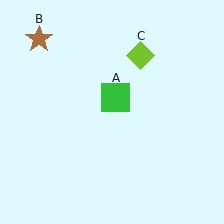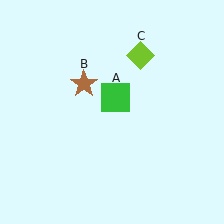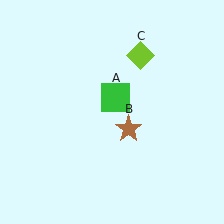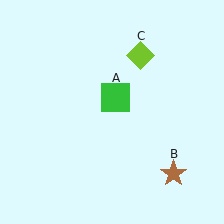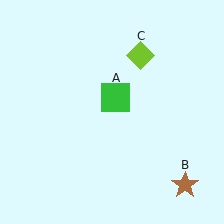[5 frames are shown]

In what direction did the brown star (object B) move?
The brown star (object B) moved down and to the right.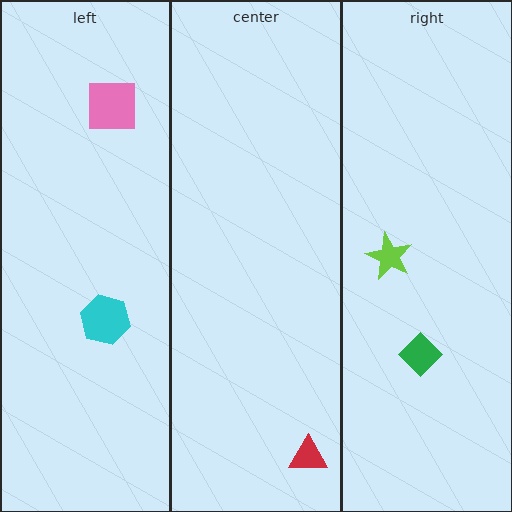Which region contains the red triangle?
The center region.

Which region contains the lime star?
The right region.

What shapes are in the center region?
The red triangle.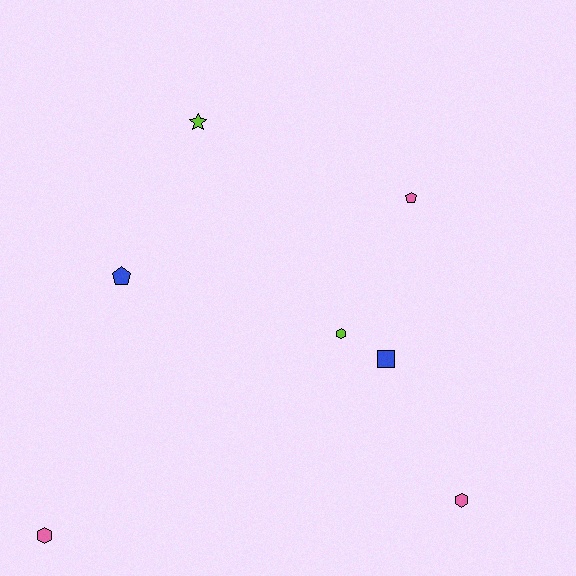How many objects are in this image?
There are 7 objects.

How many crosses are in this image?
There are no crosses.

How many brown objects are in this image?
There are no brown objects.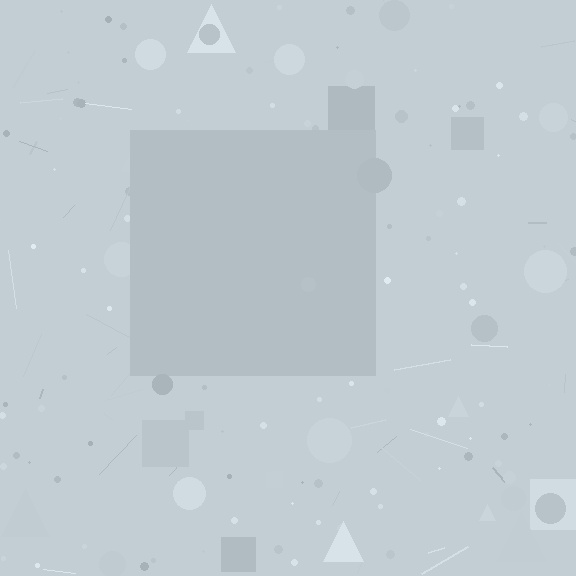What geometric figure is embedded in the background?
A square is embedded in the background.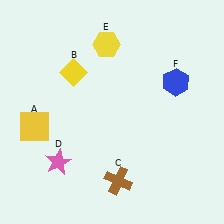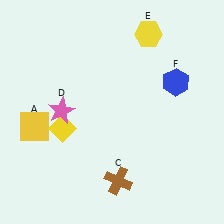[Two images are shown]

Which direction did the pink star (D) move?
The pink star (D) moved up.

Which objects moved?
The objects that moved are: the yellow diamond (B), the pink star (D), the yellow hexagon (E).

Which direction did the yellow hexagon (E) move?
The yellow hexagon (E) moved right.